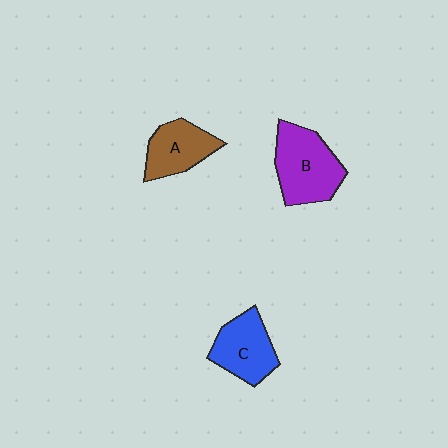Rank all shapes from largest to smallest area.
From largest to smallest: B (purple), C (blue), A (brown).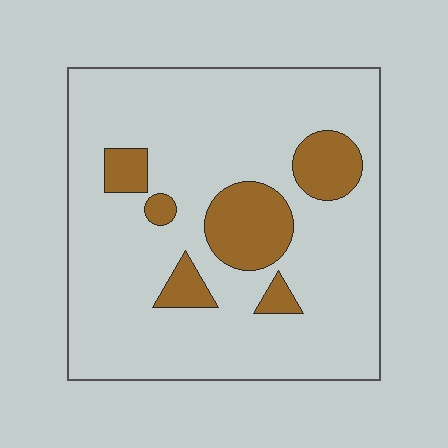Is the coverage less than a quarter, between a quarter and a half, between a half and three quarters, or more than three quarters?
Less than a quarter.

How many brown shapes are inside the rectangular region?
6.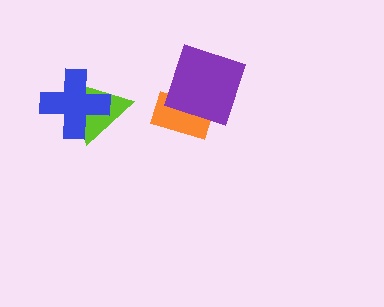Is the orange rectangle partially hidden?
Yes, it is partially covered by another shape.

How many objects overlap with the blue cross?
1 object overlaps with the blue cross.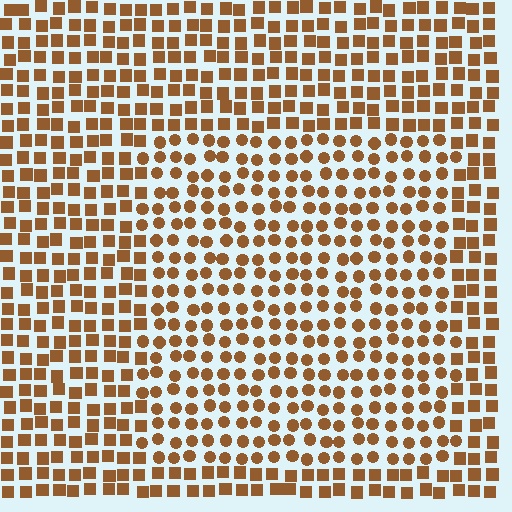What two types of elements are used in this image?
The image uses circles inside the rectangle region and squares outside it.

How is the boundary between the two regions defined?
The boundary is defined by a change in element shape: circles inside vs. squares outside. All elements share the same color and spacing.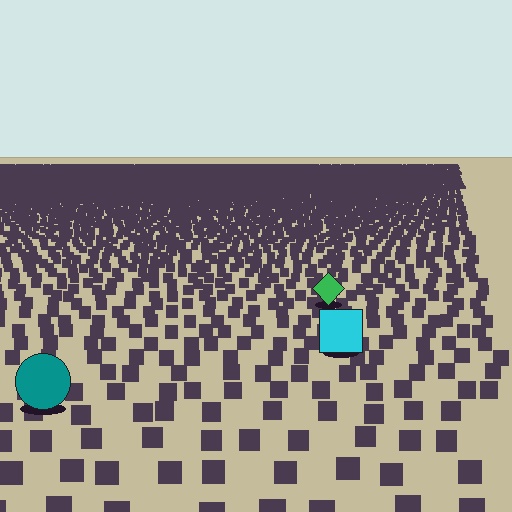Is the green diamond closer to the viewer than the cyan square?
No. The cyan square is closer — you can tell from the texture gradient: the ground texture is coarser near it.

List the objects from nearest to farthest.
From nearest to farthest: the teal circle, the cyan square, the green diamond.